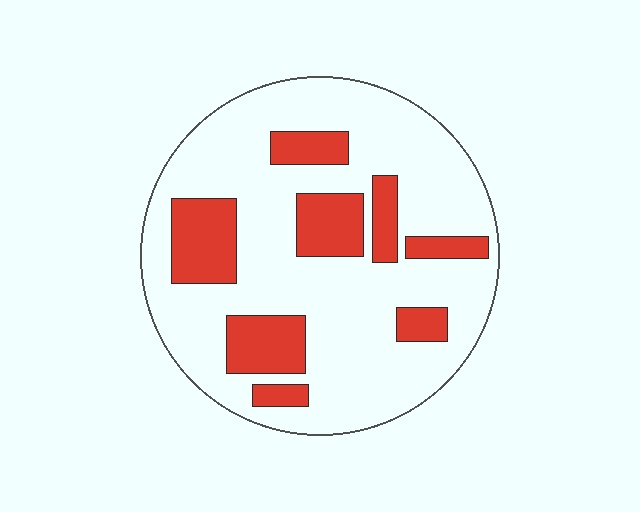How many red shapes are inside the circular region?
8.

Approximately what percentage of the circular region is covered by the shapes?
Approximately 25%.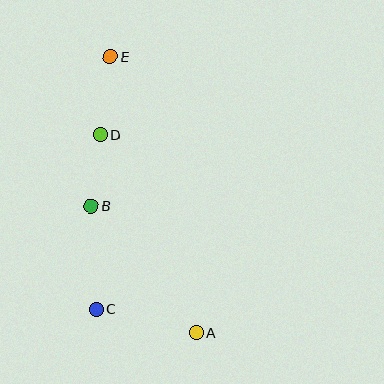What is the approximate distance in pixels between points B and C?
The distance between B and C is approximately 103 pixels.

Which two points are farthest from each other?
Points A and E are farthest from each other.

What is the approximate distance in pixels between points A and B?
The distance between A and B is approximately 165 pixels.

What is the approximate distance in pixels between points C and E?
The distance between C and E is approximately 253 pixels.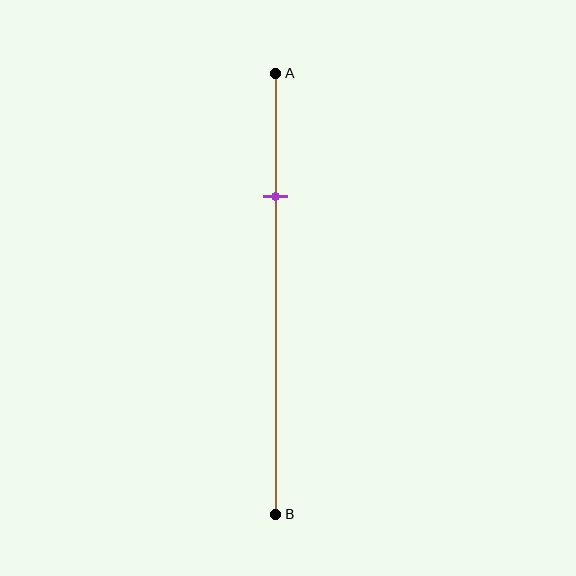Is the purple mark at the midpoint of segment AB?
No, the mark is at about 30% from A, not at the 50% midpoint.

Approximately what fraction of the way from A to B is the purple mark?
The purple mark is approximately 30% of the way from A to B.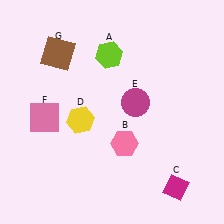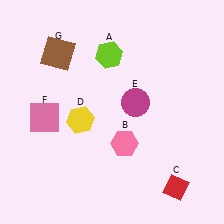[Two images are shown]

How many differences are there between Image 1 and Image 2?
There is 1 difference between the two images.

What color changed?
The diamond (C) changed from magenta in Image 1 to red in Image 2.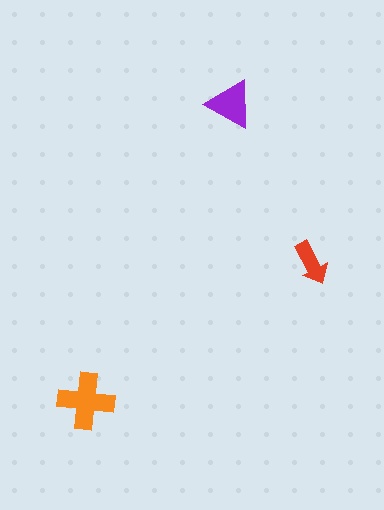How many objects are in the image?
There are 3 objects in the image.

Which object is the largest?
The orange cross.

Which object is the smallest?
The red arrow.